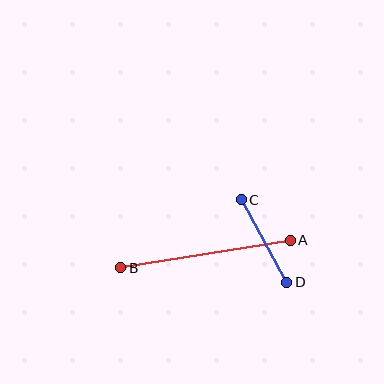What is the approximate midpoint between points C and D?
The midpoint is at approximately (264, 241) pixels.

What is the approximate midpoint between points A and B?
The midpoint is at approximately (205, 254) pixels.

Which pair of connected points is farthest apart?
Points A and B are farthest apart.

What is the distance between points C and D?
The distance is approximately 94 pixels.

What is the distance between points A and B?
The distance is approximately 171 pixels.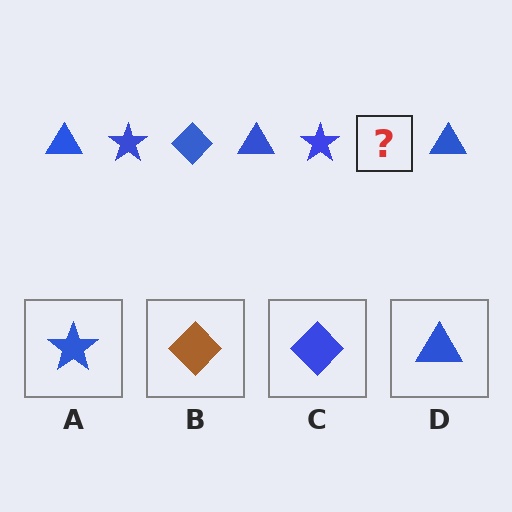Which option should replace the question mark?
Option C.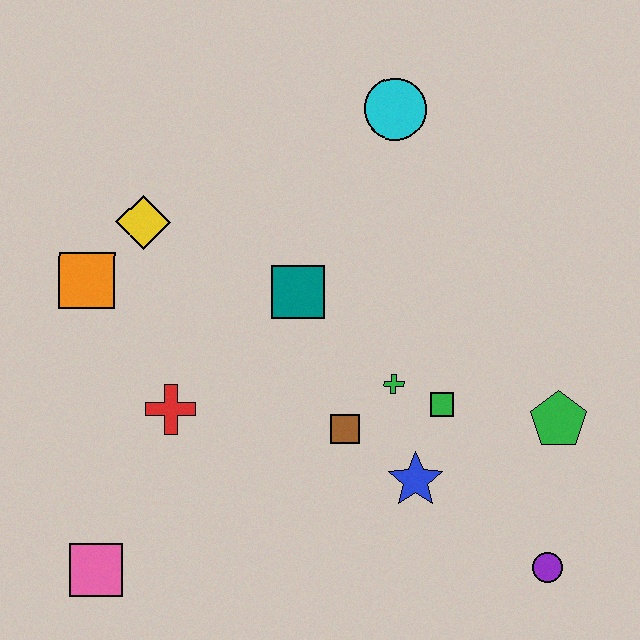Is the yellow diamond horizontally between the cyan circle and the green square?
No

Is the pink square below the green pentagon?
Yes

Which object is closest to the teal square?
The green cross is closest to the teal square.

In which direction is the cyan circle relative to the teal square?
The cyan circle is above the teal square.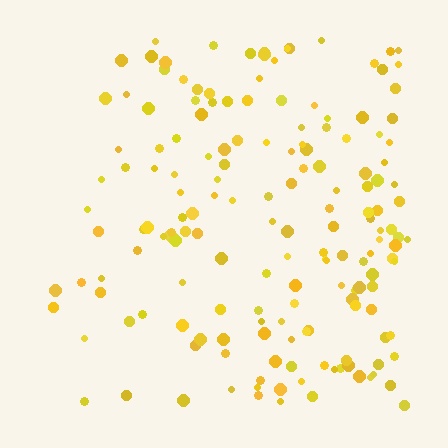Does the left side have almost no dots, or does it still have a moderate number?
Still a moderate number, just noticeably fewer than the right.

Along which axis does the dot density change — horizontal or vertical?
Horizontal.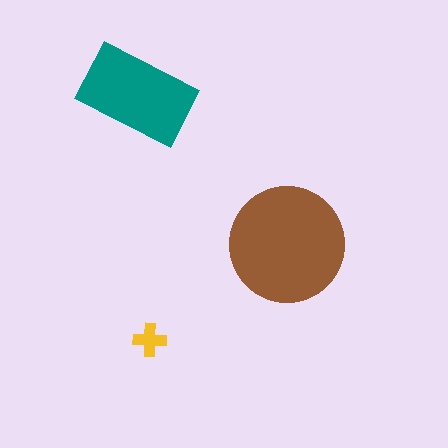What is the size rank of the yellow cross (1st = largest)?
3rd.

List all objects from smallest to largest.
The yellow cross, the teal rectangle, the brown circle.